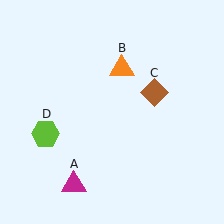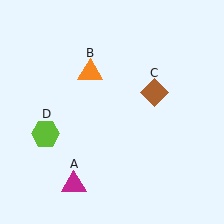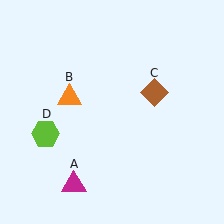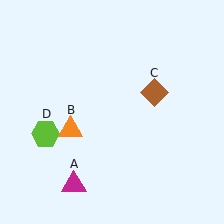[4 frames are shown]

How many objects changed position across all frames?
1 object changed position: orange triangle (object B).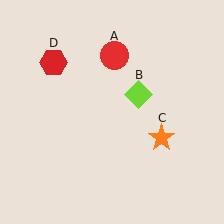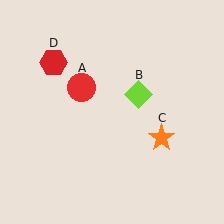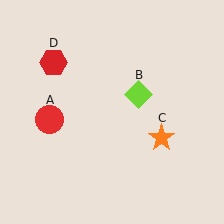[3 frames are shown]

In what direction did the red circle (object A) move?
The red circle (object A) moved down and to the left.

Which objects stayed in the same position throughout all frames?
Lime diamond (object B) and orange star (object C) and red hexagon (object D) remained stationary.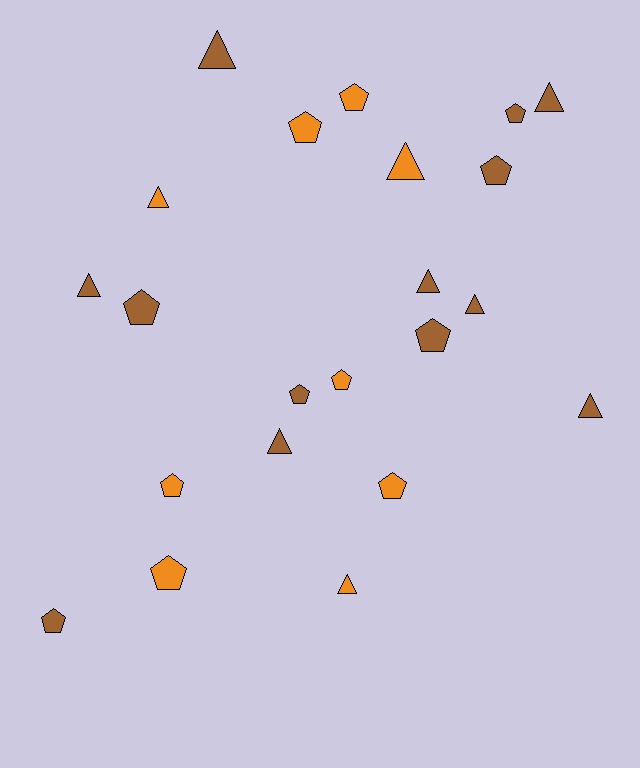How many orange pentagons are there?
There are 6 orange pentagons.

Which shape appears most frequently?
Pentagon, with 12 objects.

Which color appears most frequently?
Brown, with 13 objects.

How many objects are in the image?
There are 22 objects.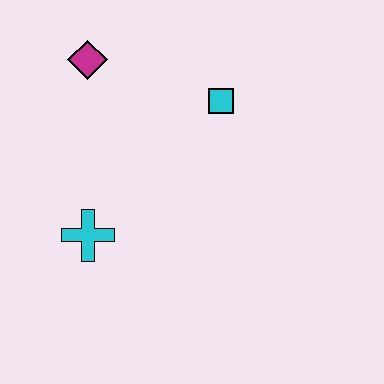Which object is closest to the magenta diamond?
The cyan square is closest to the magenta diamond.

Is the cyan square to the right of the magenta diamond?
Yes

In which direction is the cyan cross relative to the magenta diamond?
The cyan cross is below the magenta diamond.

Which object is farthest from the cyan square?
The cyan cross is farthest from the cyan square.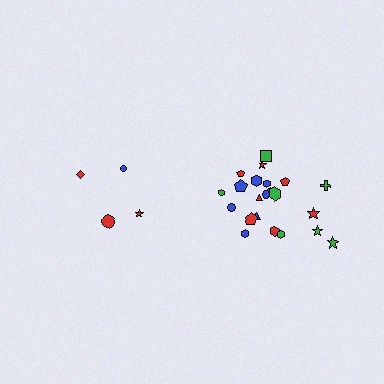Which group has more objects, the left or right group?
The right group.